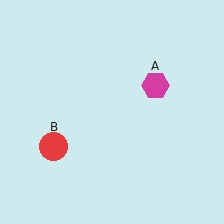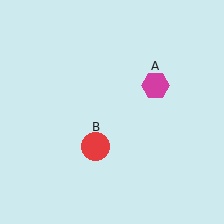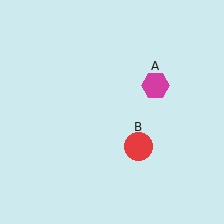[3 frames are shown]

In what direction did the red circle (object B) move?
The red circle (object B) moved right.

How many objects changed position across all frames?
1 object changed position: red circle (object B).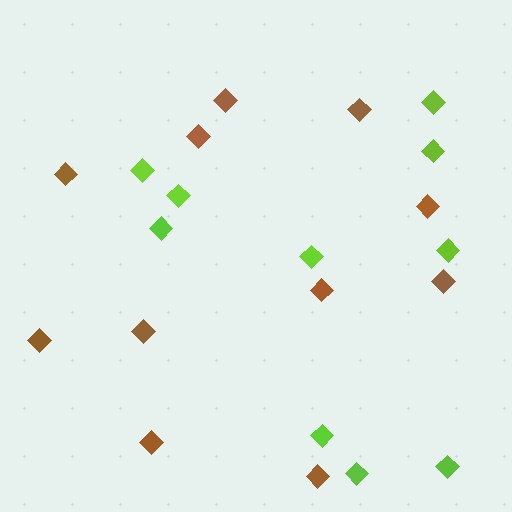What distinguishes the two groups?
There are 2 groups: one group of lime diamonds (10) and one group of brown diamonds (11).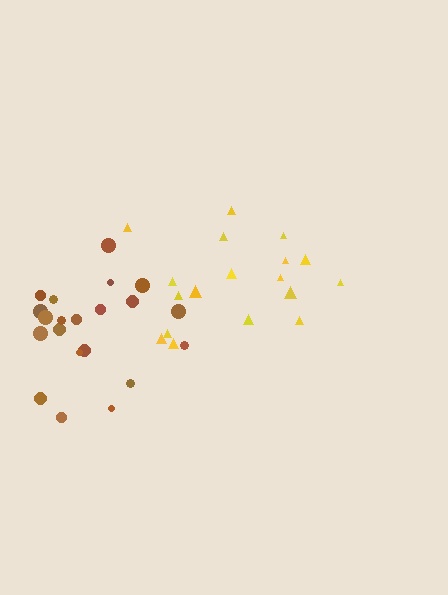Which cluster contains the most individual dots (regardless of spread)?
Brown (21).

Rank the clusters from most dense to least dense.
brown, yellow.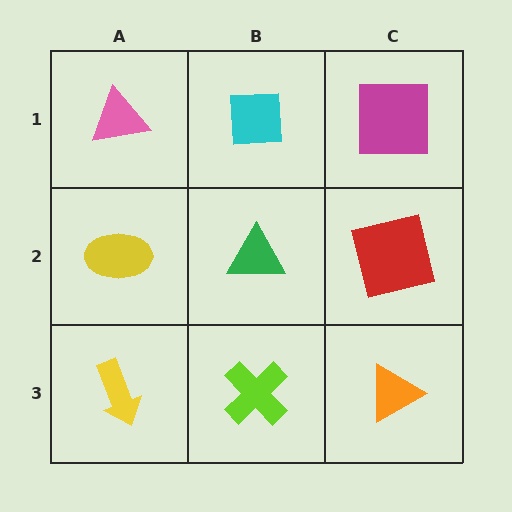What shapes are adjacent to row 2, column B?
A cyan square (row 1, column B), a lime cross (row 3, column B), a yellow ellipse (row 2, column A), a red square (row 2, column C).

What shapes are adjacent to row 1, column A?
A yellow ellipse (row 2, column A), a cyan square (row 1, column B).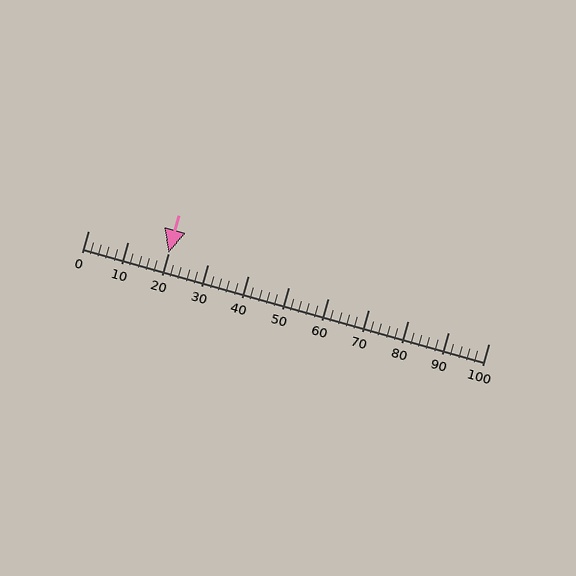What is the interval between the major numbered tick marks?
The major tick marks are spaced 10 units apart.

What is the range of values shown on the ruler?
The ruler shows values from 0 to 100.